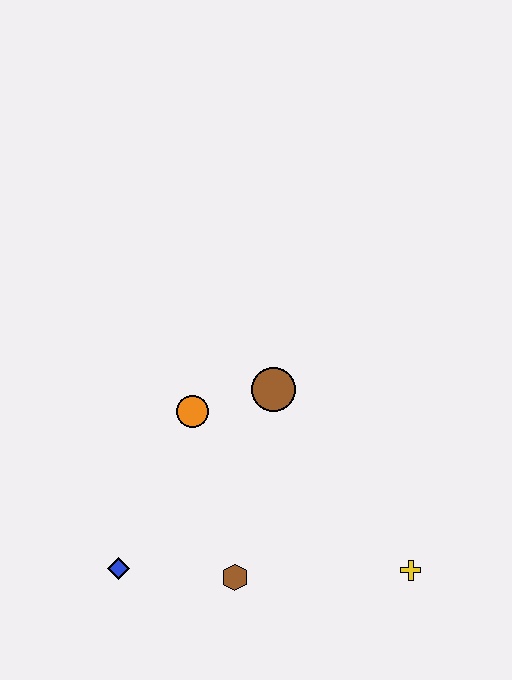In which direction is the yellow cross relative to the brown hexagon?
The yellow cross is to the right of the brown hexagon.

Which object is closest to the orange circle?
The brown circle is closest to the orange circle.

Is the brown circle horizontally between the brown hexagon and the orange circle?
No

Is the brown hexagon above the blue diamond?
No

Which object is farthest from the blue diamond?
The yellow cross is farthest from the blue diamond.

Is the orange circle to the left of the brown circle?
Yes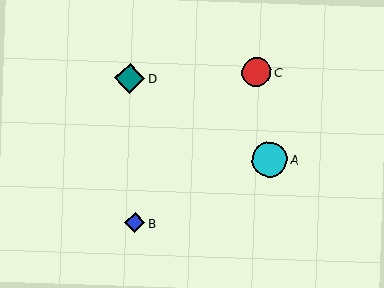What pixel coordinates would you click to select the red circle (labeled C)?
Click at (257, 72) to select the red circle C.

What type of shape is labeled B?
Shape B is a blue diamond.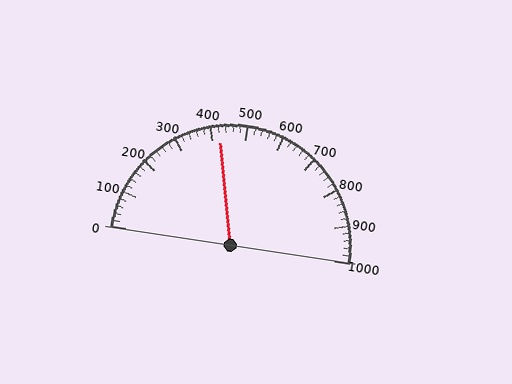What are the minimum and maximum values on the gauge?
The gauge ranges from 0 to 1000.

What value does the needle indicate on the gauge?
The needle indicates approximately 420.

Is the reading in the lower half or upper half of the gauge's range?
The reading is in the lower half of the range (0 to 1000).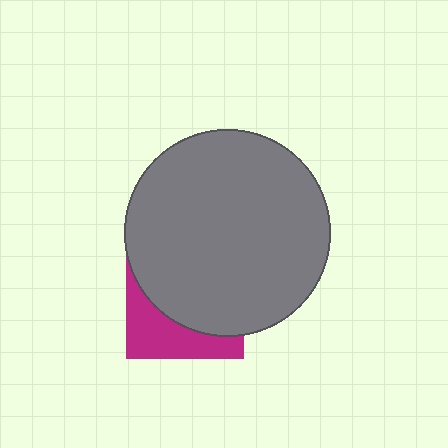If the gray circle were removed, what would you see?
You would see the complete magenta square.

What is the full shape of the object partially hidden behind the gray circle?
The partially hidden object is a magenta square.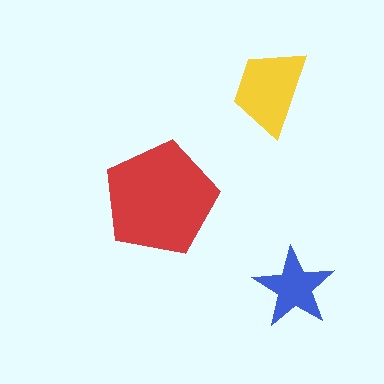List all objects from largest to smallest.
The red pentagon, the yellow trapezoid, the blue star.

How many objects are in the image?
There are 3 objects in the image.